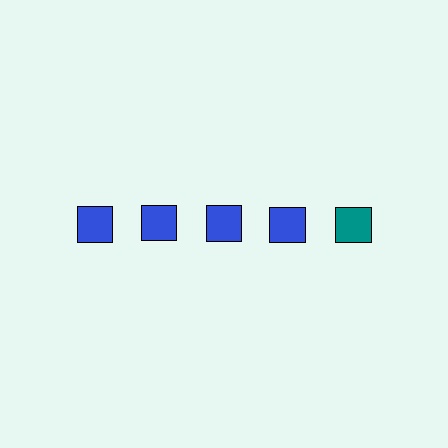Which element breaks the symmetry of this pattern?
The teal square in the top row, rightmost column breaks the symmetry. All other shapes are blue squares.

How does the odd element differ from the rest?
It has a different color: teal instead of blue.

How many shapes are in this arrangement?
There are 5 shapes arranged in a grid pattern.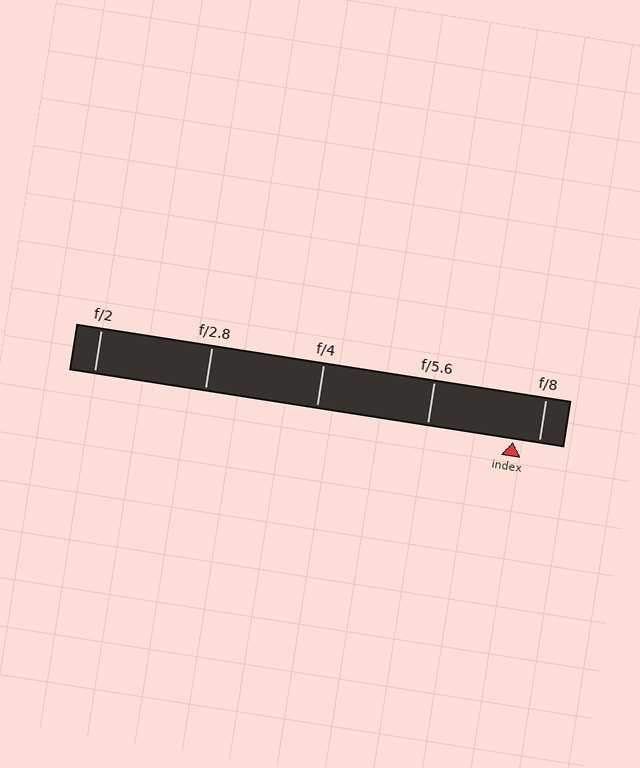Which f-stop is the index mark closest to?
The index mark is closest to f/8.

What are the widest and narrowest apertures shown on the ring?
The widest aperture shown is f/2 and the narrowest is f/8.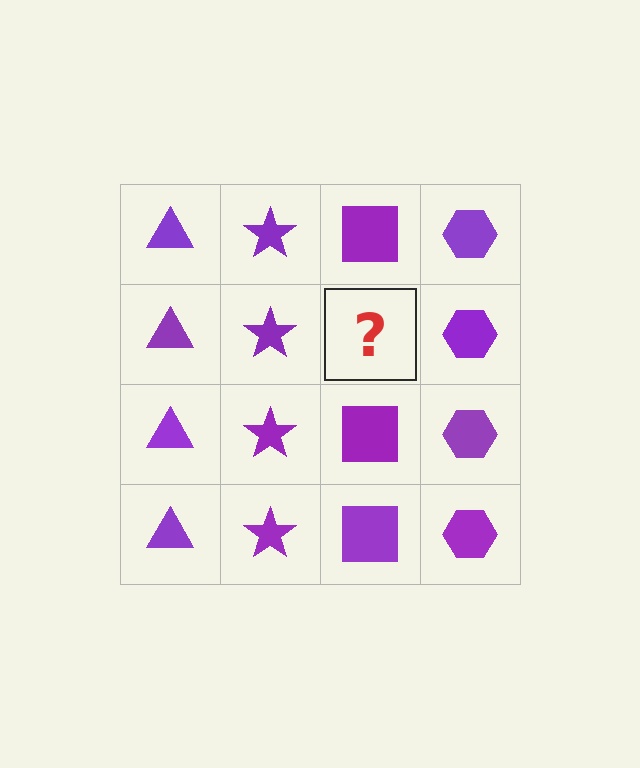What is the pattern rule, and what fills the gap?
The rule is that each column has a consistent shape. The gap should be filled with a purple square.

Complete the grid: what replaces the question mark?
The question mark should be replaced with a purple square.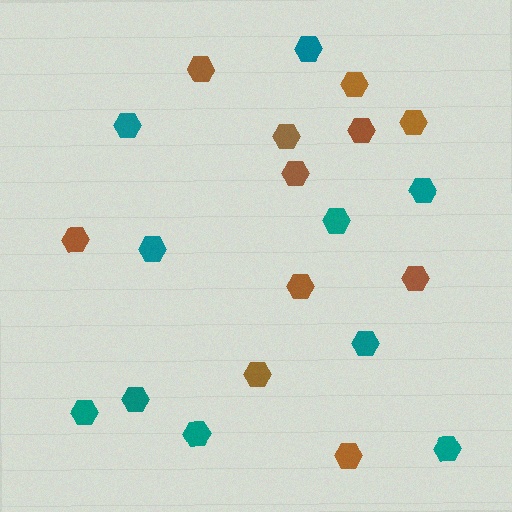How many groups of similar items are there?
There are 2 groups: one group of teal hexagons (10) and one group of brown hexagons (11).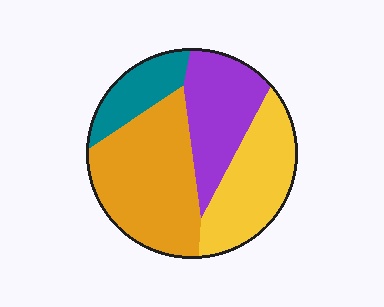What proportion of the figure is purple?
Purple takes up about one quarter (1/4) of the figure.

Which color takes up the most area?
Orange, at roughly 35%.